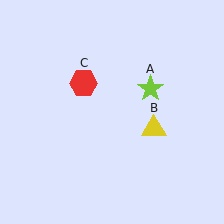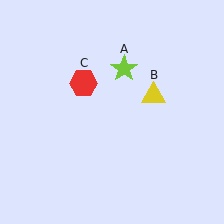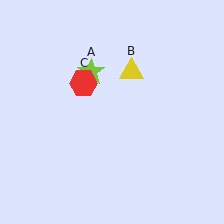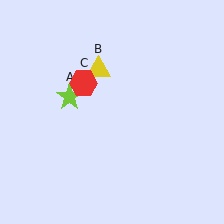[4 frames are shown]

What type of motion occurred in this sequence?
The lime star (object A), yellow triangle (object B) rotated counterclockwise around the center of the scene.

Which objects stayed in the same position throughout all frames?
Red hexagon (object C) remained stationary.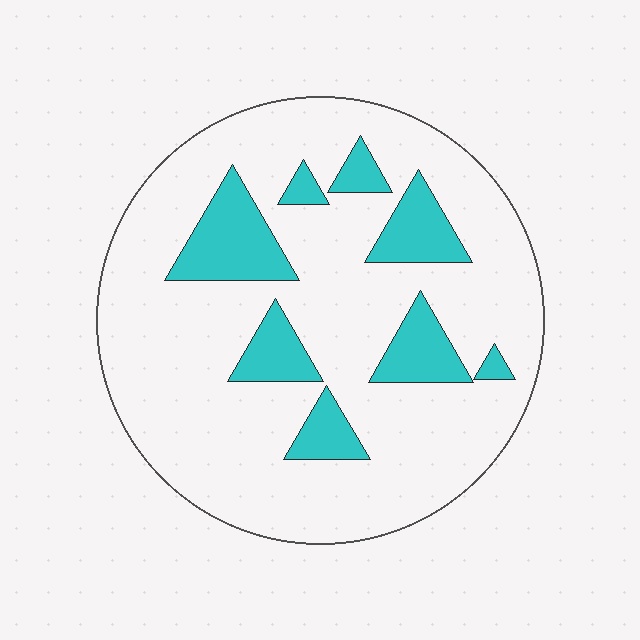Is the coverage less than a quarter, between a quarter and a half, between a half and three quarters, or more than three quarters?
Less than a quarter.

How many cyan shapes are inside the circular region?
8.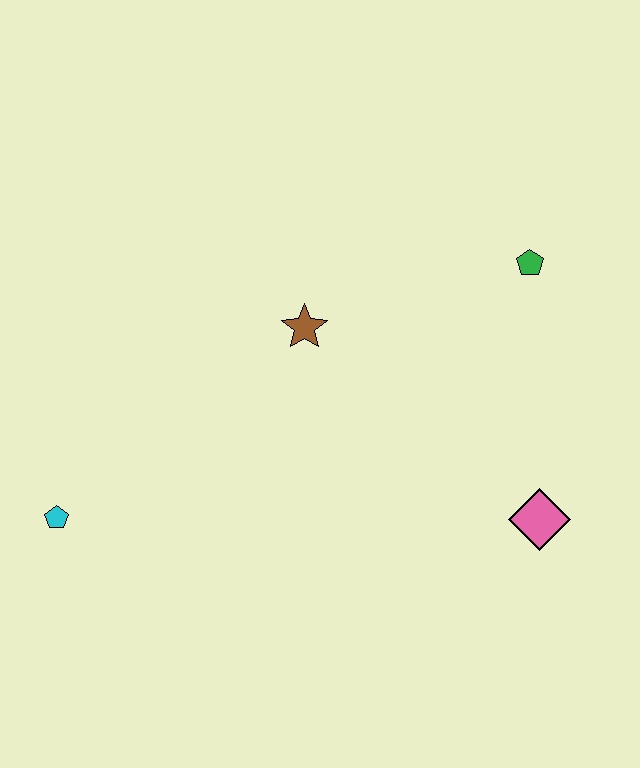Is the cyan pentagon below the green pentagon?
Yes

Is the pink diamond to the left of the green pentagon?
No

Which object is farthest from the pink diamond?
The cyan pentagon is farthest from the pink diamond.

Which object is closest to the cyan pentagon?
The brown star is closest to the cyan pentagon.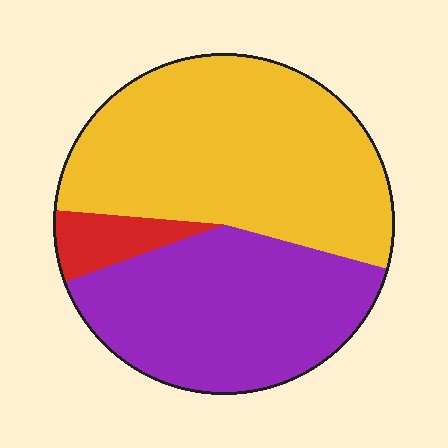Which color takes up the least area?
Red, at roughly 5%.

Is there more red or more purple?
Purple.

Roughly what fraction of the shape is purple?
Purple takes up about two fifths (2/5) of the shape.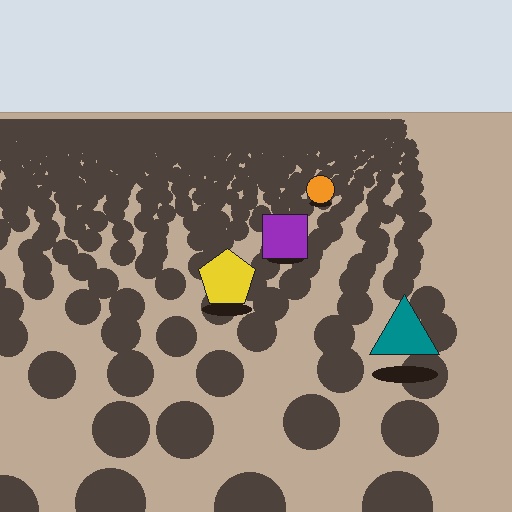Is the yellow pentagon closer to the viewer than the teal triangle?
No. The teal triangle is closer — you can tell from the texture gradient: the ground texture is coarser near it.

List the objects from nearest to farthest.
From nearest to farthest: the teal triangle, the yellow pentagon, the purple square, the orange circle.